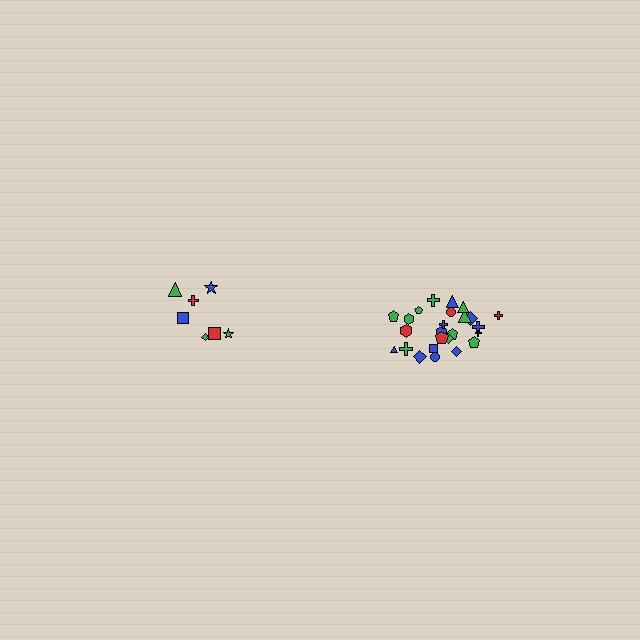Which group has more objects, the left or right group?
The right group.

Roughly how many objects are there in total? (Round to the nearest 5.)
Roughly 30 objects in total.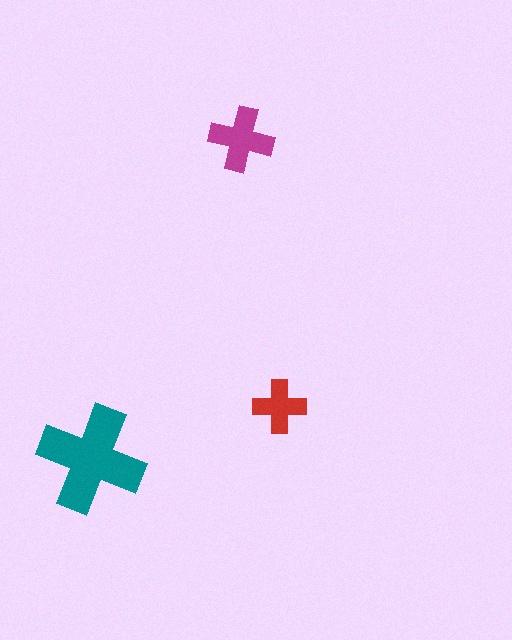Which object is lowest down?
The teal cross is bottommost.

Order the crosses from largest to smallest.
the teal one, the magenta one, the red one.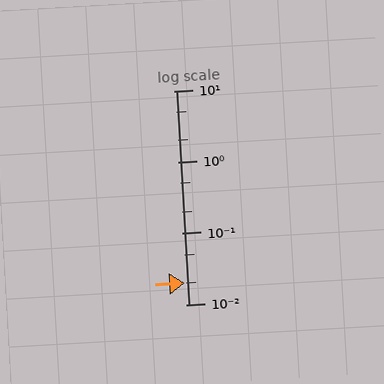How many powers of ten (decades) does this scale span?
The scale spans 3 decades, from 0.01 to 10.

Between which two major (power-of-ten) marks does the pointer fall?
The pointer is between 0.01 and 0.1.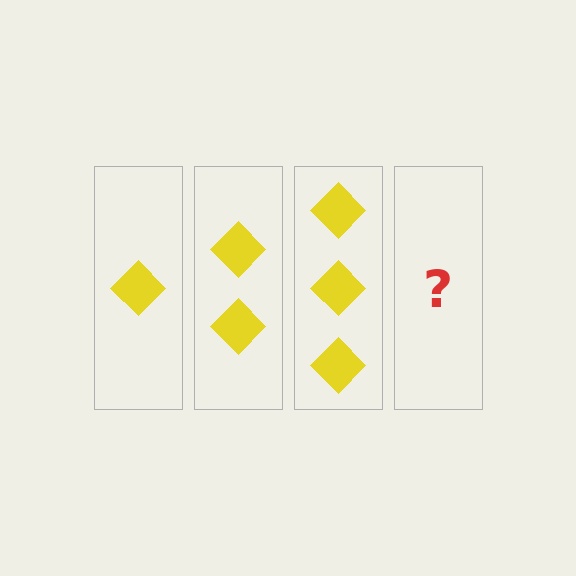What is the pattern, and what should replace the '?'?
The pattern is that each step adds one more diamond. The '?' should be 4 diamonds.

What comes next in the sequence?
The next element should be 4 diamonds.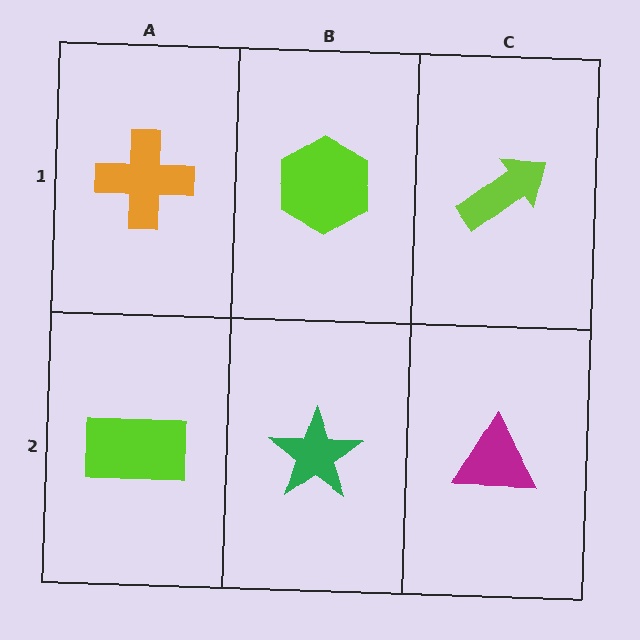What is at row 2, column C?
A magenta triangle.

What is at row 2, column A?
A lime rectangle.